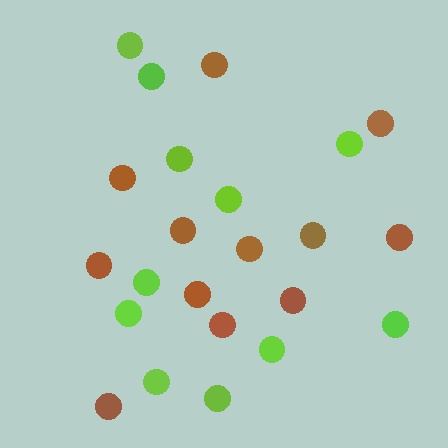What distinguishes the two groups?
There are 2 groups: one group of brown circles (12) and one group of lime circles (11).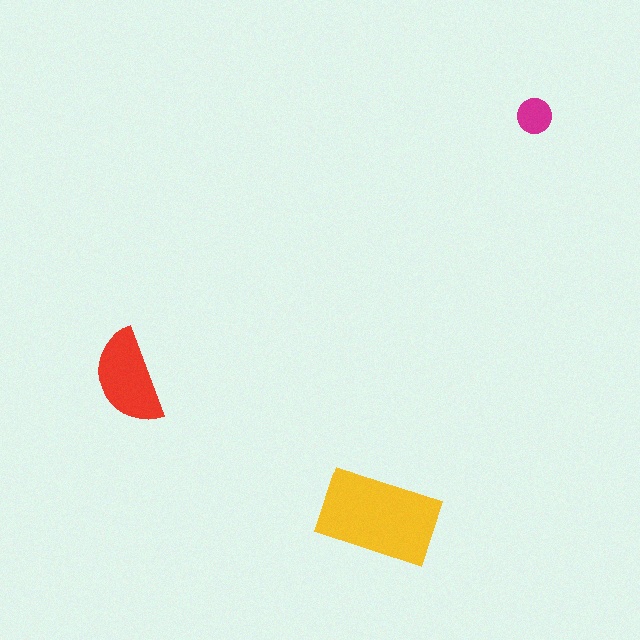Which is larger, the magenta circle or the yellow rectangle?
The yellow rectangle.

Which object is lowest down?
The yellow rectangle is bottommost.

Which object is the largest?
The yellow rectangle.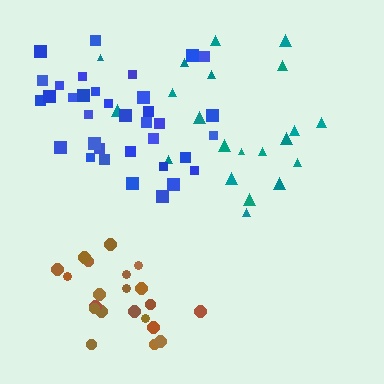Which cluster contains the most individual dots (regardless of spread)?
Blue (35).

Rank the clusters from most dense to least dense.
brown, blue, teal.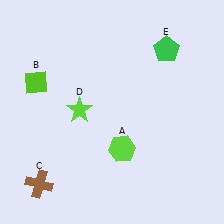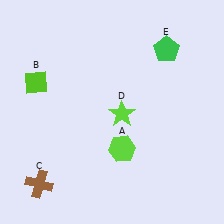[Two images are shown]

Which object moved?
The lime star (D) moved right.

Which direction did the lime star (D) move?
The lime star (D) moved right.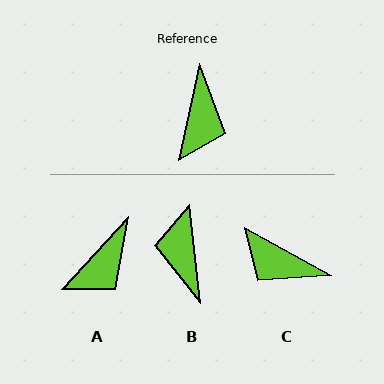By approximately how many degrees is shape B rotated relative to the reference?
Approximately 161 degrees clockwise.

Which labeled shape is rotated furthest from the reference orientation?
B, about 161 degrees away.